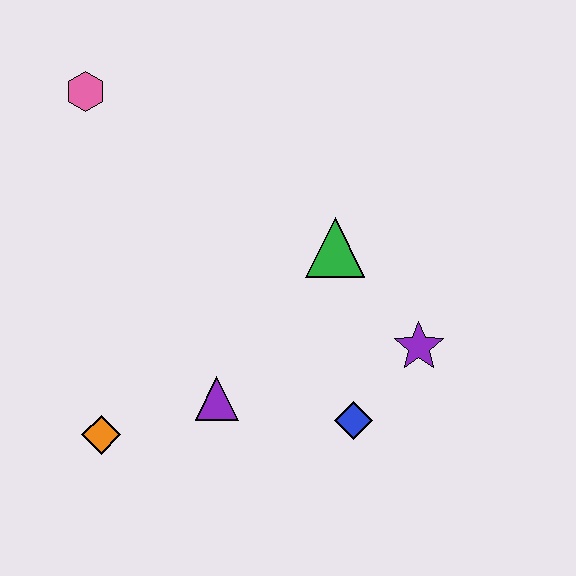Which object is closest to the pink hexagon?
The green triangle is closest to the pink hexagon.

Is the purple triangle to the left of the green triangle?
Yes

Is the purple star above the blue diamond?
Yes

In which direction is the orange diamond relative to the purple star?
The orange diamond is to the left of the purple star.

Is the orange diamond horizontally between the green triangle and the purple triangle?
No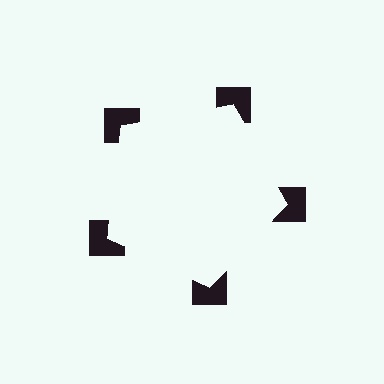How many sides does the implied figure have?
5 sides.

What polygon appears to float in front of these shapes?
An illusory pentagon — its edges are inferred from the aligned wedge cuts in the notched squares, not physically drawn.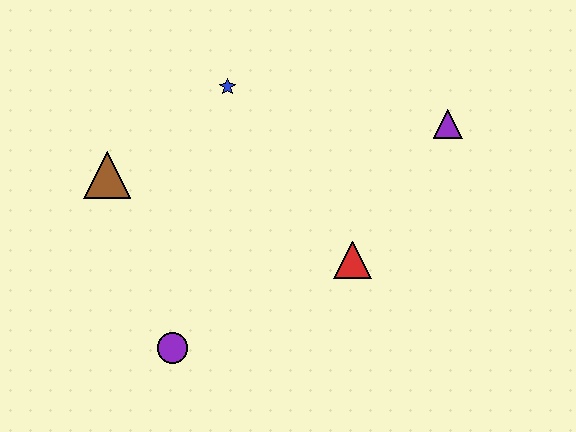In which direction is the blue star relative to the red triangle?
The blue star is above the red triangle.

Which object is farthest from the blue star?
The purple circle is farthest from the blue star.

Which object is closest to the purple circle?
The brown triangle is closest to the purple circle.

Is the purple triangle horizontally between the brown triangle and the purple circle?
No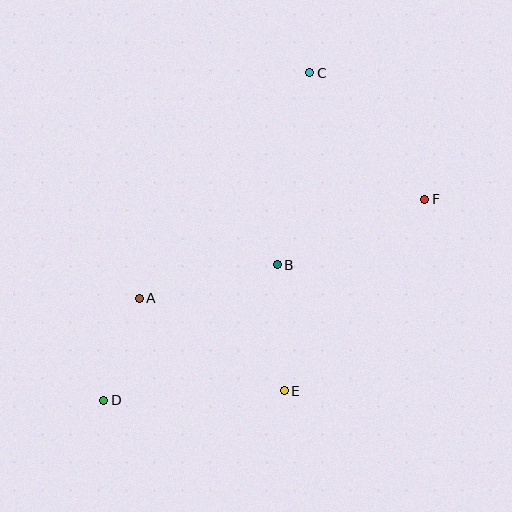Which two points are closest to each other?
Points A and D are closest to each other.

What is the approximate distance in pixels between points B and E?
The distance between B and E is approximately 126 pixels.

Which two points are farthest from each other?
Points C and D are farthest from each other.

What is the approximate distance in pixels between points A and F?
The distance between A and F is approximately 302 pixels.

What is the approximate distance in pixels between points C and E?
The distance between C and E is approximately 319 pixels.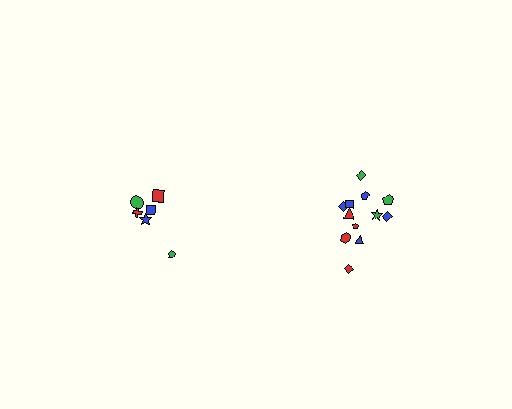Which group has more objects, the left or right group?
The right group.